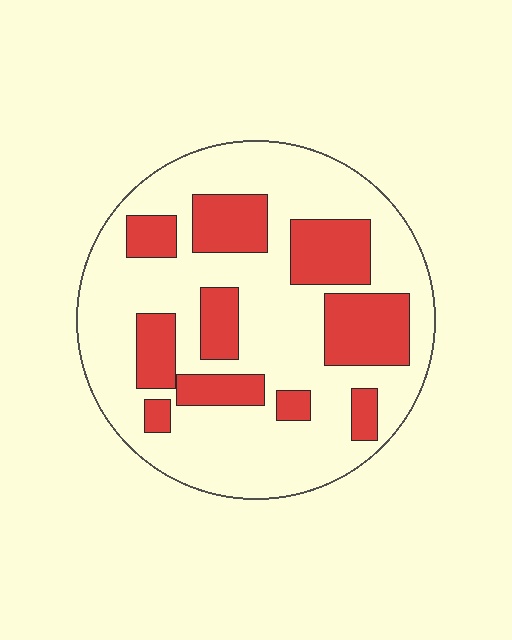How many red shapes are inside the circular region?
10.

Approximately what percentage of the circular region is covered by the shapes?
Approximately 30%.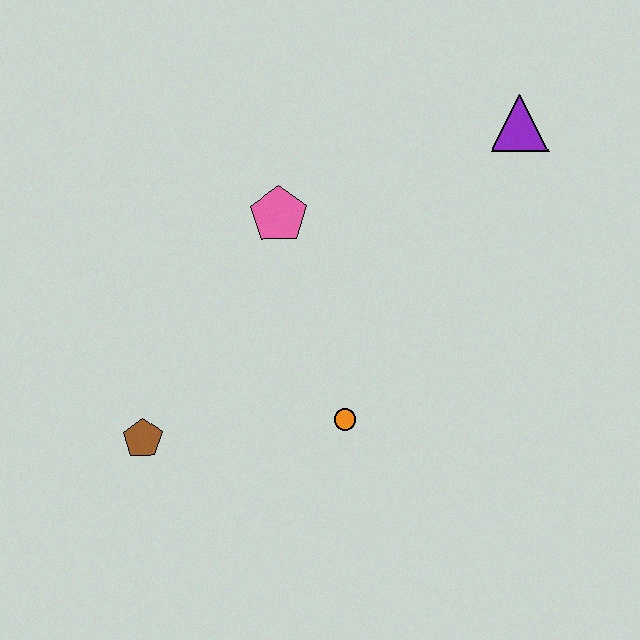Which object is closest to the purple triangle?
The pink pentagon is closest to the purple triangle.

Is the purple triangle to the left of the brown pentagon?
No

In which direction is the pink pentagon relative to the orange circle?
The pink pentagon is above the orange circle.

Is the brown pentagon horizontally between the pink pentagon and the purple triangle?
No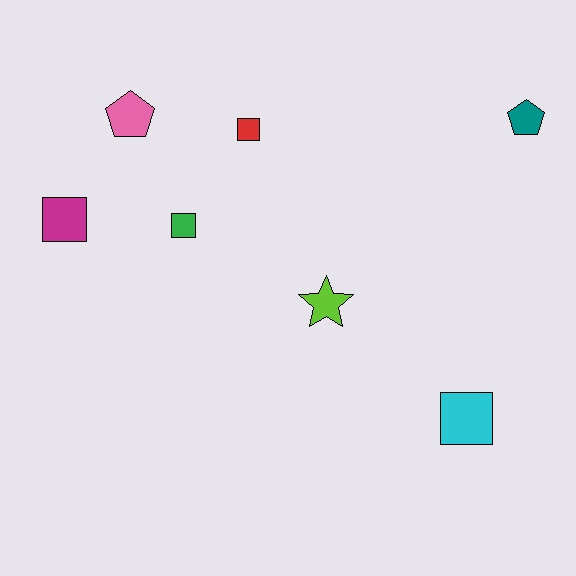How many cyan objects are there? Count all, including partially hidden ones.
There is 1 cyan object.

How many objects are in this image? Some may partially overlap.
There are 7 objects.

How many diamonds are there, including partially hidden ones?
There are no diamonds.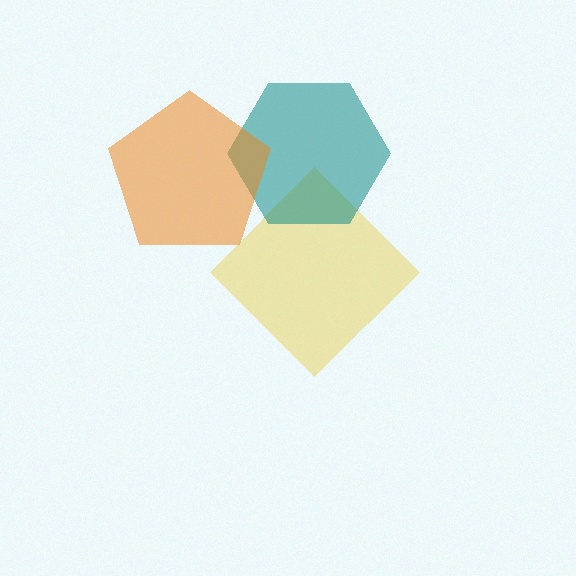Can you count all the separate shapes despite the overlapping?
Yes, there are 3 separate shapes.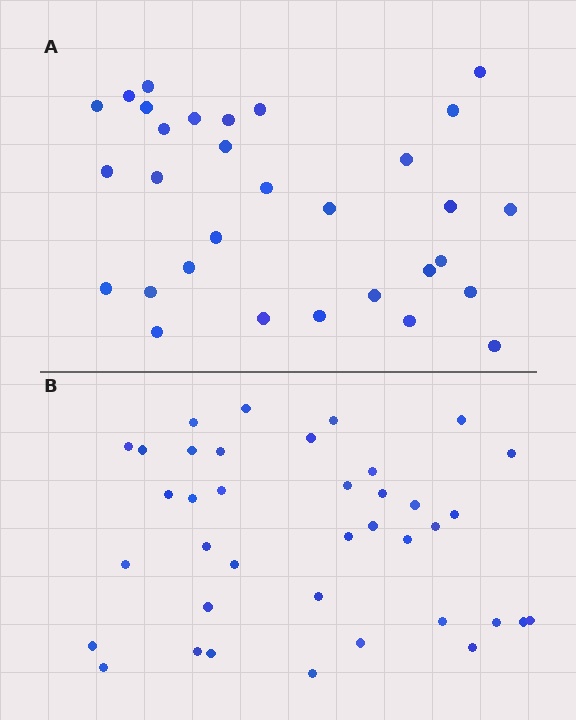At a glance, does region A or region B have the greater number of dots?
Region B (the bottom region) has more dots.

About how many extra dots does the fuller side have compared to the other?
Region B has roughly 8 or so more dots than region A.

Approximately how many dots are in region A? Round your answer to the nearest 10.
About 30 dots. (The exact count is 31, which rounds to 30.)